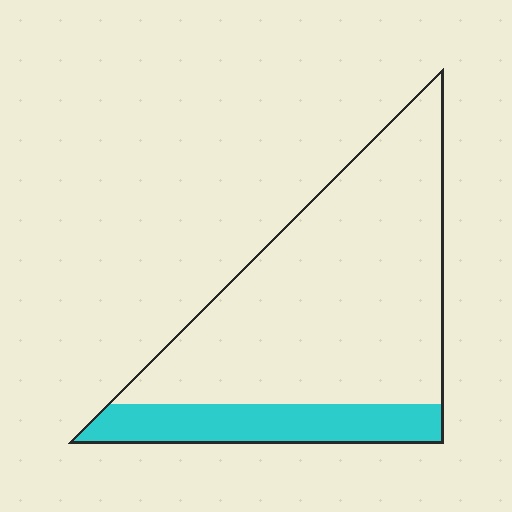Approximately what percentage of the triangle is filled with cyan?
Approximately 20%.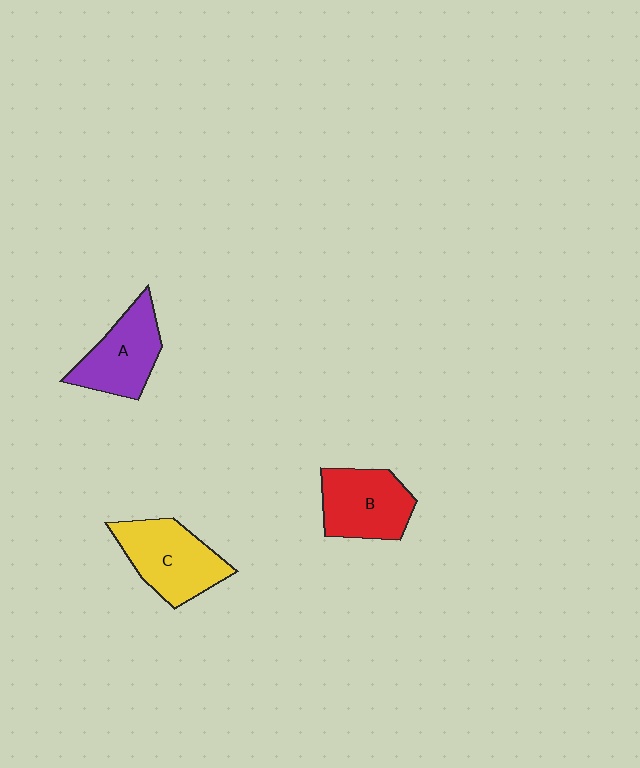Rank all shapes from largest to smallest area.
From largest to smallest: C (yellow), B (red), A (purple).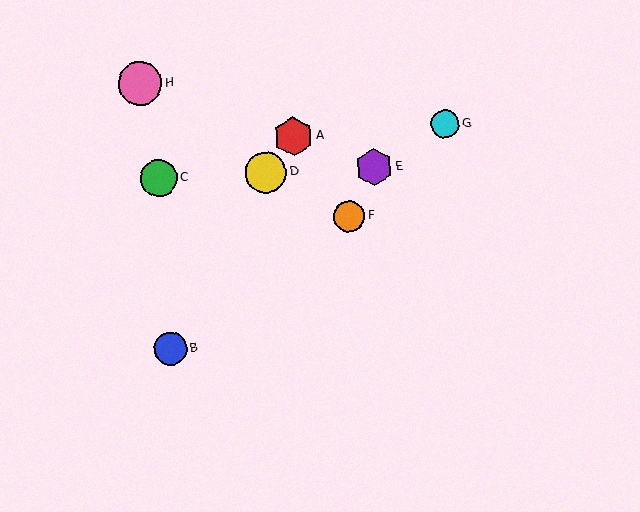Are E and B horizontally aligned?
No, E is at y≈167 and B is at y≈349.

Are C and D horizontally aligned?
Yes, both are at y≈178.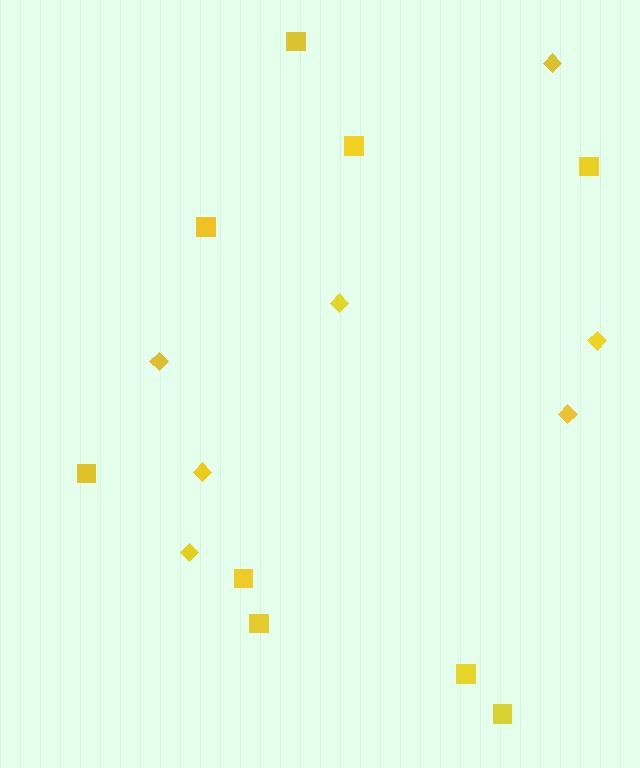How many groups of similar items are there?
There are 2 groups: one group of squares (9) and one group of diamonds (7).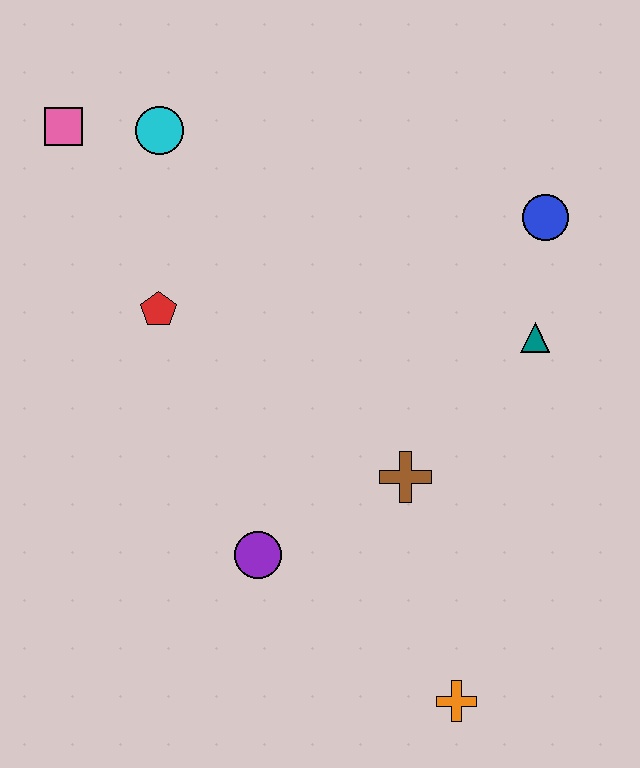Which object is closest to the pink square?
The cyan circle is closest to the pink square.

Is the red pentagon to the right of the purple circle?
No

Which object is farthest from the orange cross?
The pink square is farthest from the orange cross.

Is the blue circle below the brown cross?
No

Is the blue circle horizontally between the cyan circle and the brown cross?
No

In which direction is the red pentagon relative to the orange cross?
The red pentagon is above the orange cross.